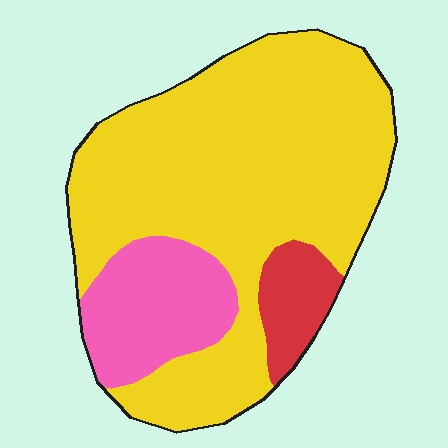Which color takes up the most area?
Yellow, at roughly 75%.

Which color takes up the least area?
Red, at roughly 10%.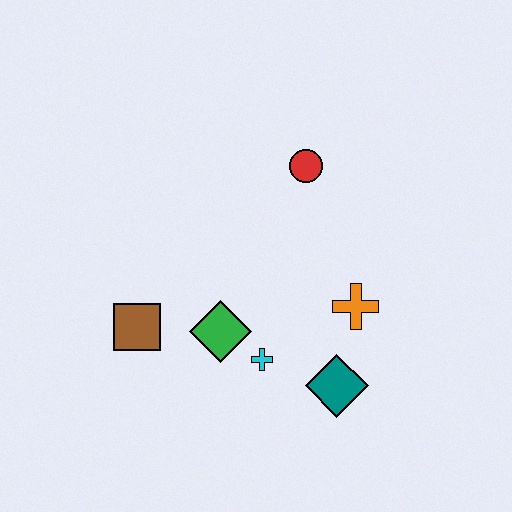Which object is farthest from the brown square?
The red circle is farthest from the brown square.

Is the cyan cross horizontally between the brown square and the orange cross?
Yes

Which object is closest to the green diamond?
The cyan cross is closest to the green diamond.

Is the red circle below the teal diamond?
No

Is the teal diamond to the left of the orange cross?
Yes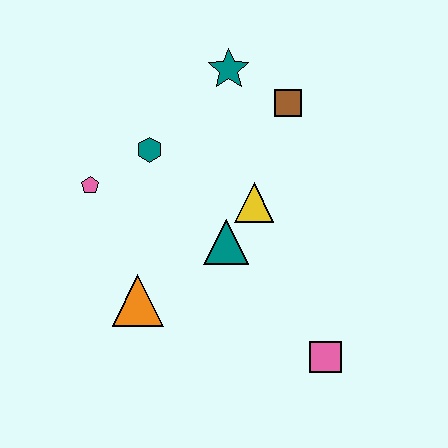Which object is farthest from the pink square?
The teal star is farthest from the pink square.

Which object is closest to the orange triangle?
The teal triangle is closest to the orange triangle.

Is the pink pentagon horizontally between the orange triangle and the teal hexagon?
No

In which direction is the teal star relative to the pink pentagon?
The teal star is to the right of the pink pentagon.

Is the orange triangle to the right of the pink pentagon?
Yes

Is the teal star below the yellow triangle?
No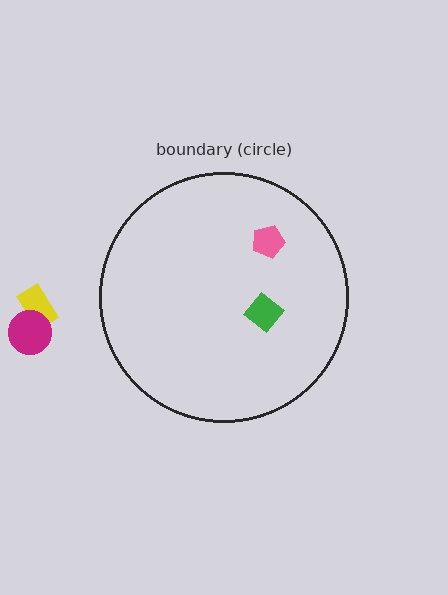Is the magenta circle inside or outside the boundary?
Outside.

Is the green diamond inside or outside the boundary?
Inside.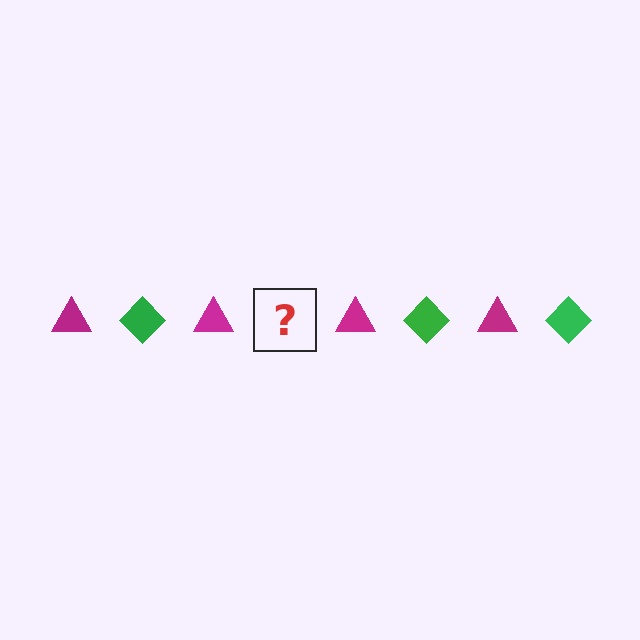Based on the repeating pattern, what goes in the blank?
The blank should be a green diamond.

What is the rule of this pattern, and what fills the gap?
The rule is that the pattern alternates between magenta triangle and green diamond. The gap should be filled with a green diamond.